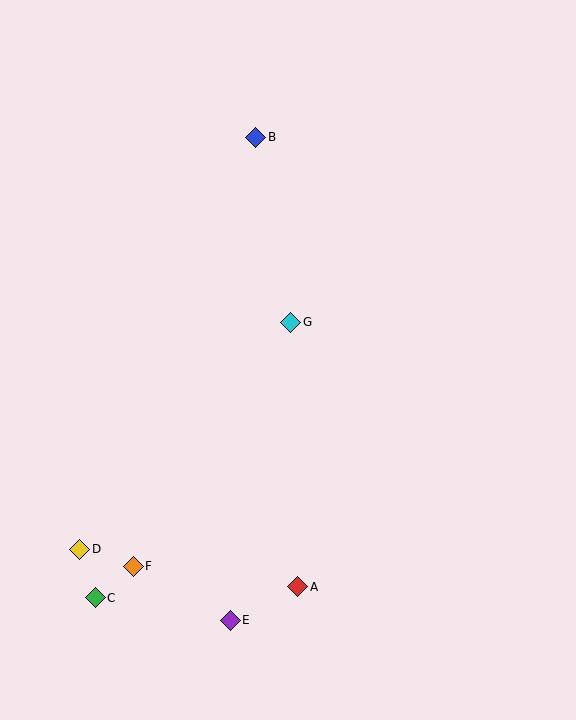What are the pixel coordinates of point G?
Point G is at (291, 322).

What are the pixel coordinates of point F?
Point F is at (133, 566).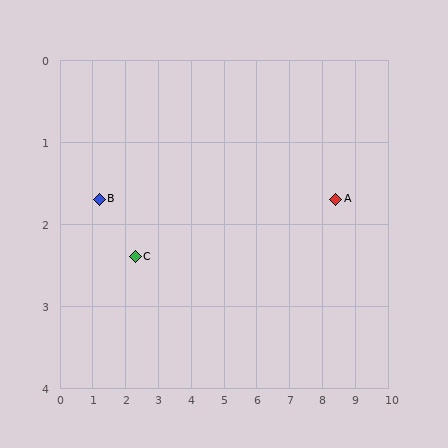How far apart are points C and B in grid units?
Points C and B are about 1.3 grid units apart.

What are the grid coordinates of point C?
Point C is at approximately (2.3, 2.4).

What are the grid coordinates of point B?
Point B is at approximately (1.2, 1.7).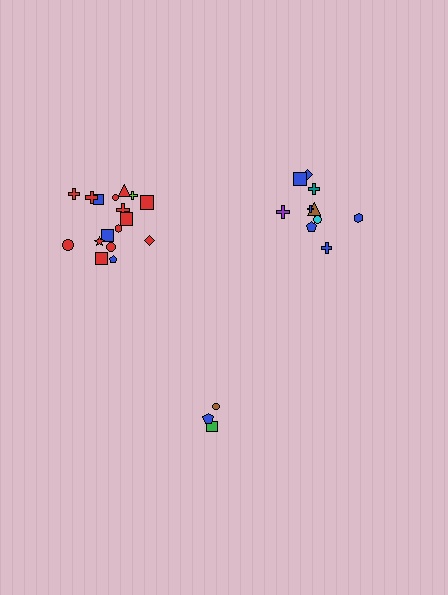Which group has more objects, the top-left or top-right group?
The top-left group.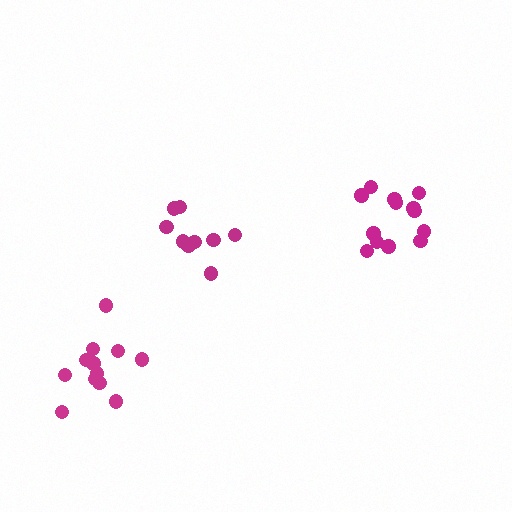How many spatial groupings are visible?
There are 3 spatial groupings.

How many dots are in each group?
Group 1: 9 dots, Group 2: 13 dots, Group 3: 12 dots (34 total).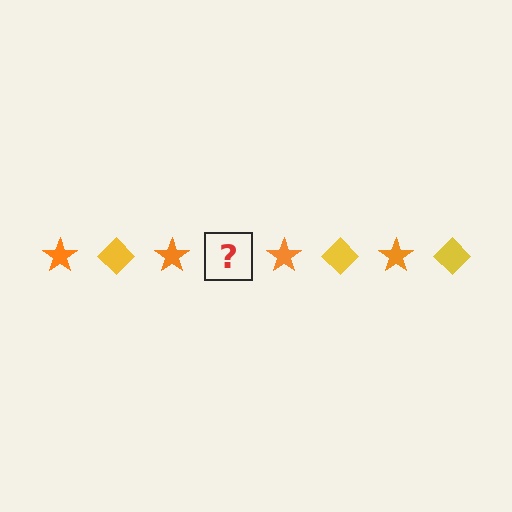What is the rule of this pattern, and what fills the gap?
The rule is that the pattern alternates between orange star and yellow diamond. The gap should be filled with a yellow diamond.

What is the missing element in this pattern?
The missing element is a yellow diamond.